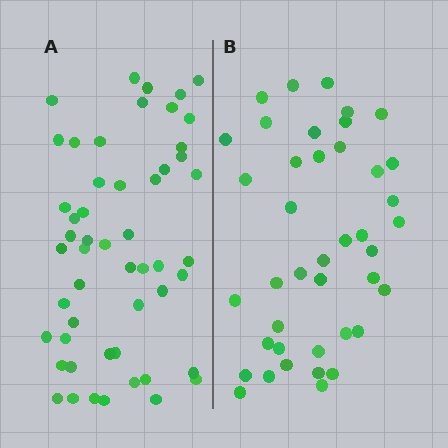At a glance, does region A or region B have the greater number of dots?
Region A (the left region) has more dots.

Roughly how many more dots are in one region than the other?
Region A has roughly 12 or so more dots than region B.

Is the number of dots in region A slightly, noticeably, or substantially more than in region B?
Region A has noticeably more, but not dramatically so. The ratio is roughly 1.3 to 1.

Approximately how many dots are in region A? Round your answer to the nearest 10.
About 50 dots. (The exact count is 52, which rounds to 50.)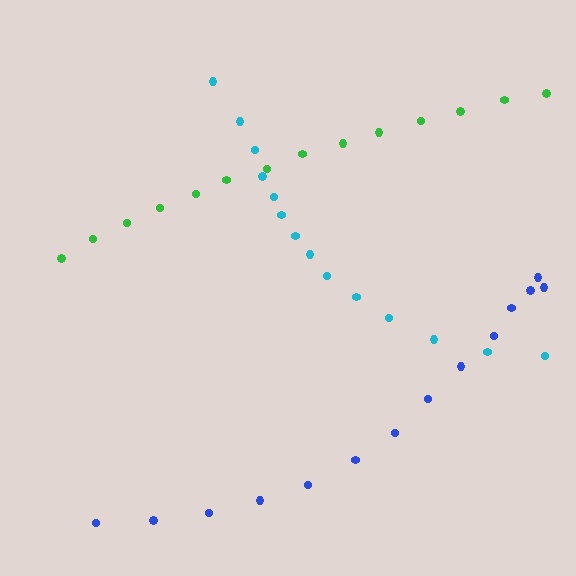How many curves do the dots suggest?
There are 3 distinct paths.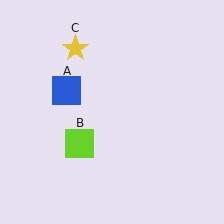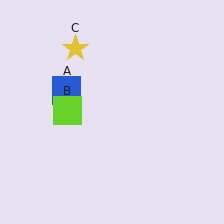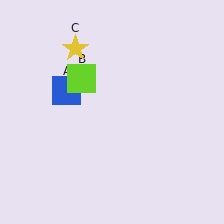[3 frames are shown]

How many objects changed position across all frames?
1 object changed position: lime square (object B).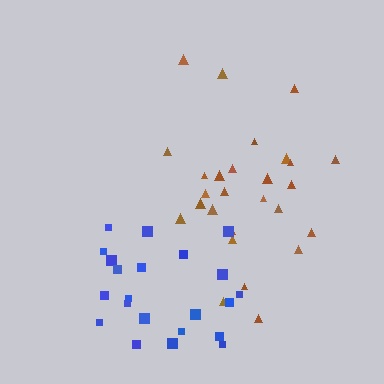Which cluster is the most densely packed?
Blue.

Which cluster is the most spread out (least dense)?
Brown.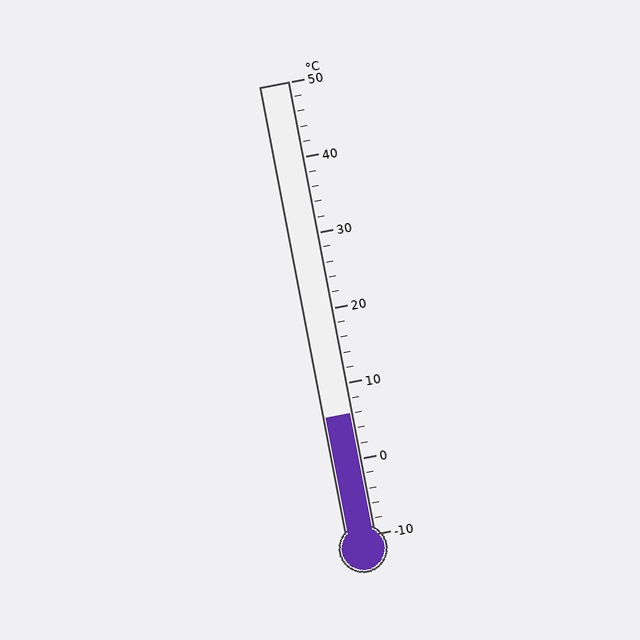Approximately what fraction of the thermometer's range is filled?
The thermometer is filled to approximately 25% of its range.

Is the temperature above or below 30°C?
The temperature is below 30°C.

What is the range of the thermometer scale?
The thermometer scale ranges from -10°C to 50°C.